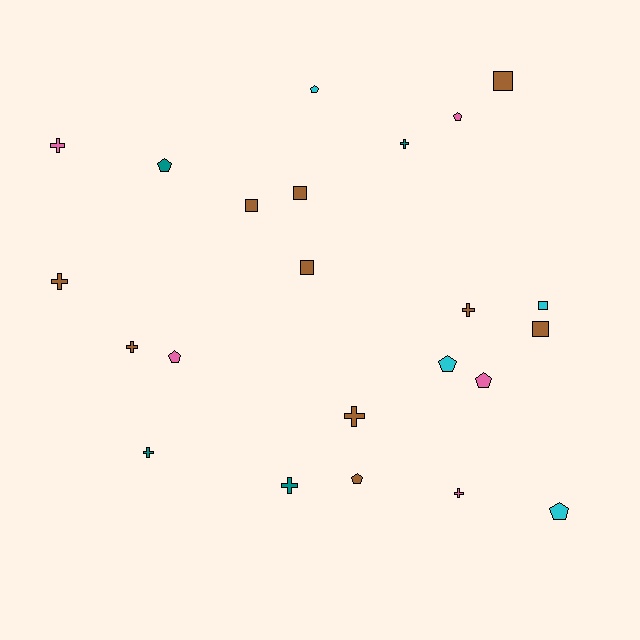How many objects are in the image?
There are 23 objects.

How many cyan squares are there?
There is 1 cyan square.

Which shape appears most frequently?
Cross, with 9 objects.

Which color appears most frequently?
Brown, with 10 objects.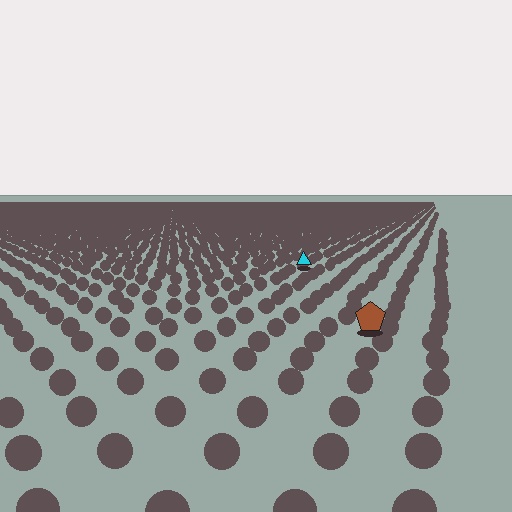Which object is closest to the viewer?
The brown pentagon is closest. The texture marks near it are larger and more spread out.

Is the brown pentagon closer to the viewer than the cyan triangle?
Yes. The brown pentagon is closer — you can tell from the texture gradient: the ground texture is coarser near it.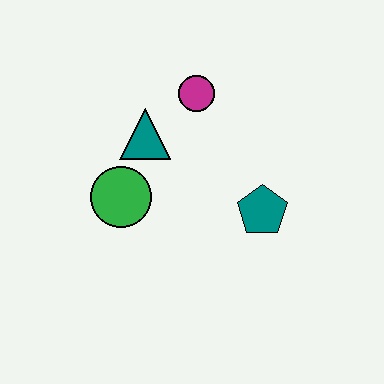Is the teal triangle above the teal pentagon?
Yes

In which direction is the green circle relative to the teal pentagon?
The green circle is to the left of the teal pentagon.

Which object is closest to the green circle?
The teal triangle is closest to the green circle.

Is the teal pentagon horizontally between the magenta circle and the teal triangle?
No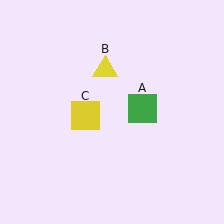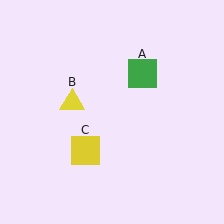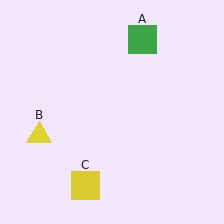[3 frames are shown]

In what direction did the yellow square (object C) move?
The yellow square (object C) moved down.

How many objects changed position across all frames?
3 objects changed position: green square (object A), yellow triangle (object B), yellow square (object C).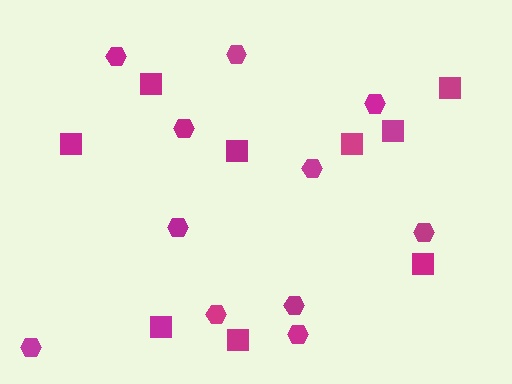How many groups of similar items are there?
There are 2 groups: one group of hexagons (11) and one group of squares (9).